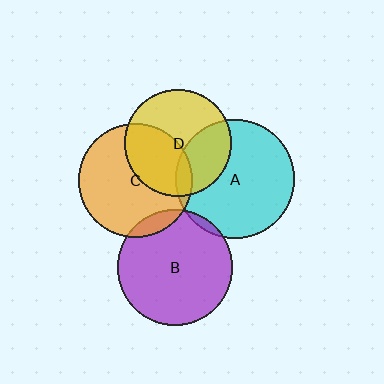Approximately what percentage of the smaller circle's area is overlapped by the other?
Approximately 30%.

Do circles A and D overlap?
Yes.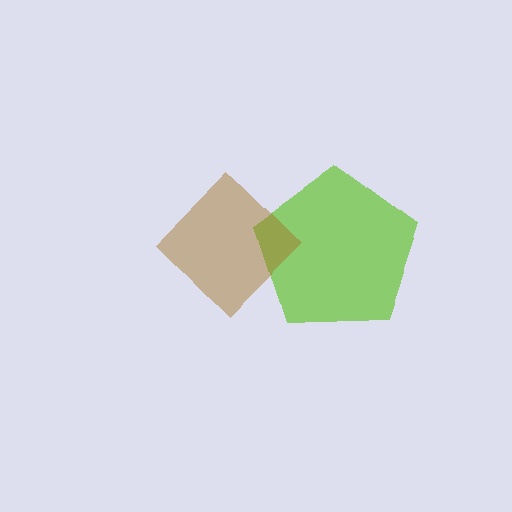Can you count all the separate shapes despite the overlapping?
Yes, there are 2 separate shapes.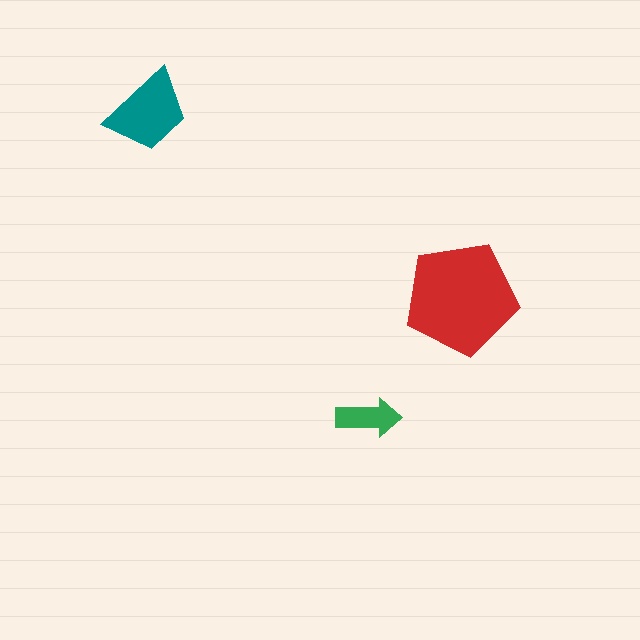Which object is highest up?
The teal trapezoid is topmost.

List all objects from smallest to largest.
The green arrow, the teal trapezoid, the red pentagon.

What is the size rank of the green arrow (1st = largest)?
3rd.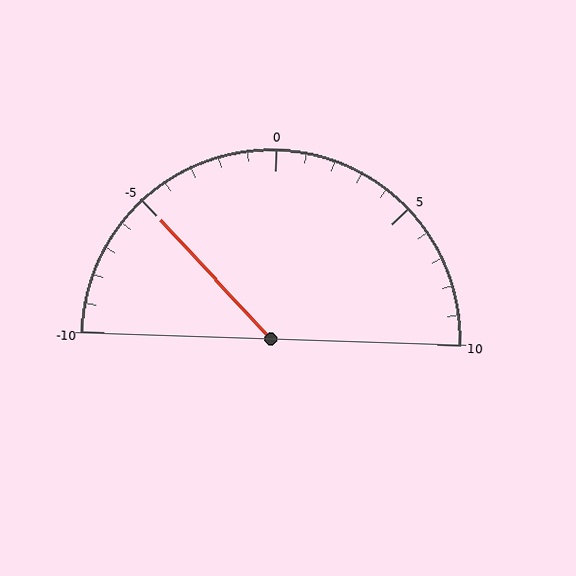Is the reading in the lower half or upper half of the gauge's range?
The reading is in the lower half of the range (-10 to 10).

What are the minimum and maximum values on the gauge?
The gauge ranges from -10 to 10.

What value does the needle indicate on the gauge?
The needle indicates approximately -5.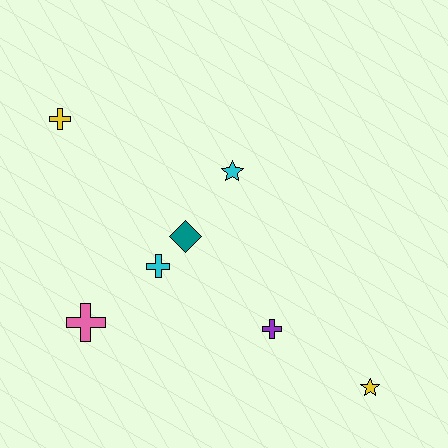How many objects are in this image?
There are 7 objects.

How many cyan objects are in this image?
There are 2 cyan objects.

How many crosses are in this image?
There are 4 crosses.